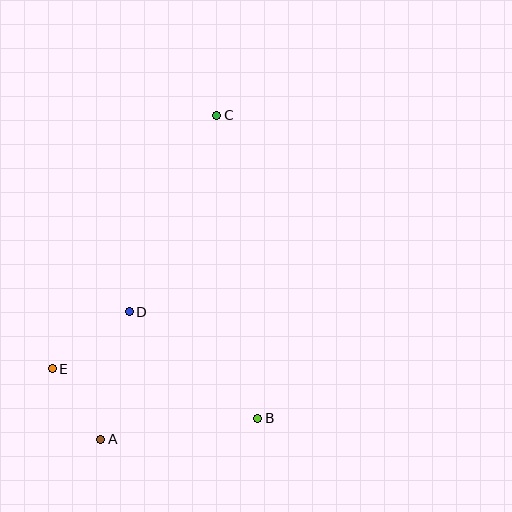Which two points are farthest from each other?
Points A and C are farthest from each other.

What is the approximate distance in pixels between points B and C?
The distance between B and C is approximately 306 pixels.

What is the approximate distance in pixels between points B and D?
The distance between B and D is approximately 166 pixels.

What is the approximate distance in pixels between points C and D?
The distance between C and D is approximately 215 pixels.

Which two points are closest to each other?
Points A and E are closest to each other.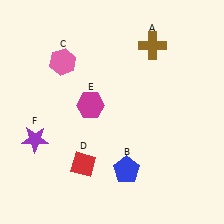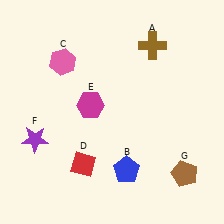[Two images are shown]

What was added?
A brown pentagon (G) was added in Image 2.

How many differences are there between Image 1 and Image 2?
There is 1 difference between the two images.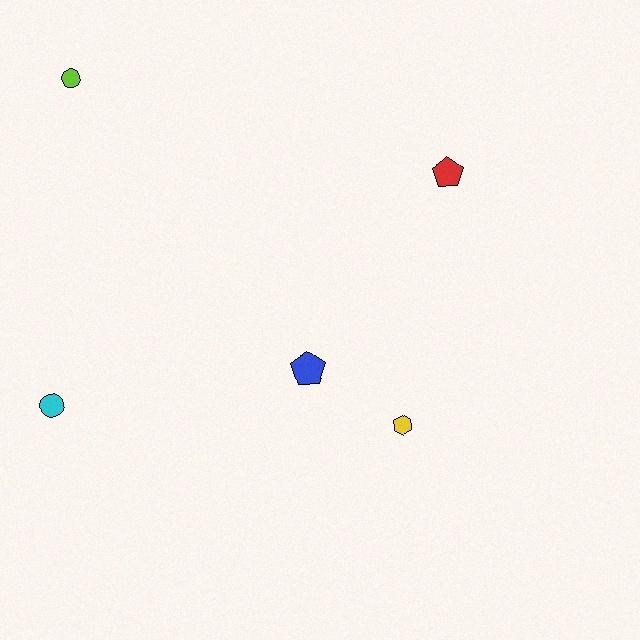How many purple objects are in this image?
There are no purple objects.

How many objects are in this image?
There are 5 objects.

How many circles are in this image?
There are 2 circles.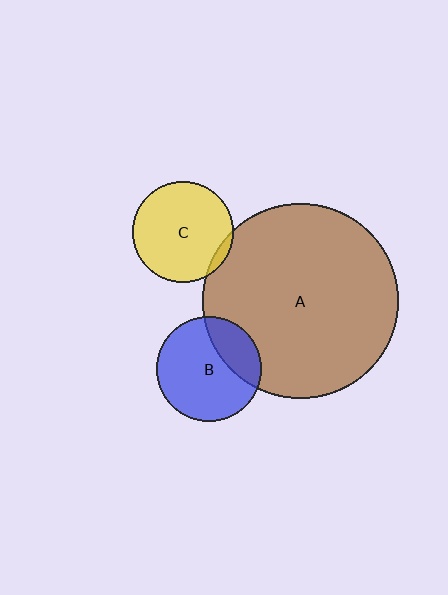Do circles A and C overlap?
Yes.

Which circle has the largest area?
Circle A (brown).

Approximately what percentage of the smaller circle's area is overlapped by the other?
Approximately 5%.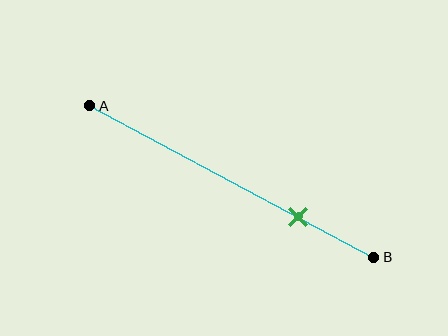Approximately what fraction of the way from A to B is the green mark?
The green mark is approximately 75% of the way from A to B.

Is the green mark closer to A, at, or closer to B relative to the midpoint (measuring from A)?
The green mark is closer to point B than the midpoint of segment AB.